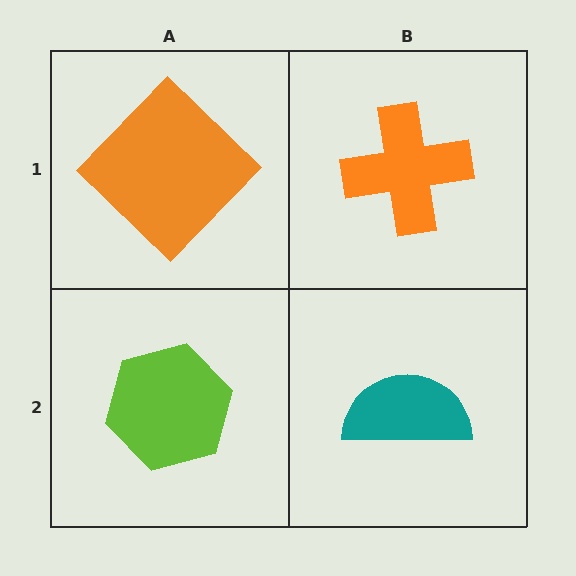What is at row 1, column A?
An orange diamond.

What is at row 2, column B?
A teal semicircle.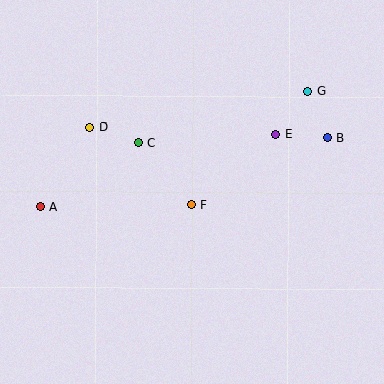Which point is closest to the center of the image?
Point F at (191, 205) is closest to the center.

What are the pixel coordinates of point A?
Point A is at (40, 207).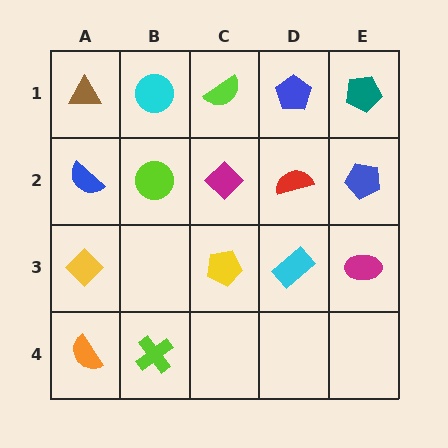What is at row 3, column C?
A yellow pentagon.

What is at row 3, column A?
A yellow diamond.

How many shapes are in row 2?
5 shapes.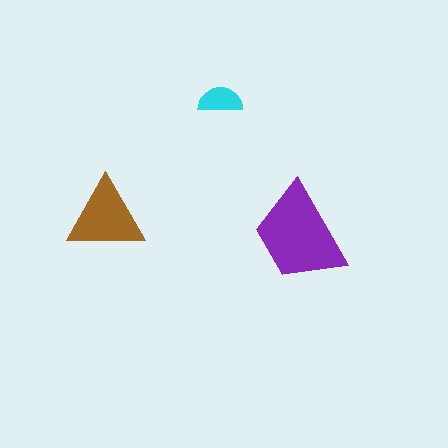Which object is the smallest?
The cyan semicircle.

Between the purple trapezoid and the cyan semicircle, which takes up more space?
The purple trapezoid.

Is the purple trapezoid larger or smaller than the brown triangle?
Larger.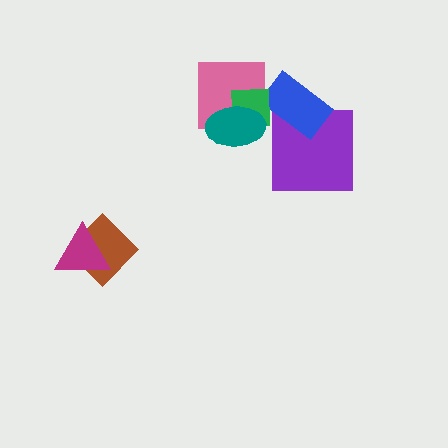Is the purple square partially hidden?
Yes, it is partially covered by another shape.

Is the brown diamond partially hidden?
Yes, it is partially covered by another shape.